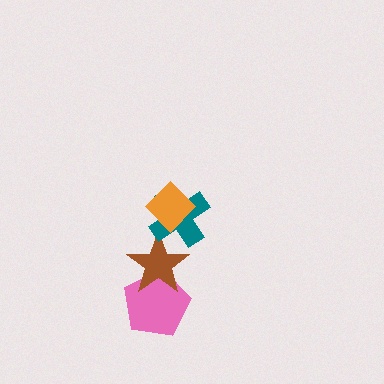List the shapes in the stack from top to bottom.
From top to bottom: the orange diamond, the teal cross, the brown star, the pink pentagon.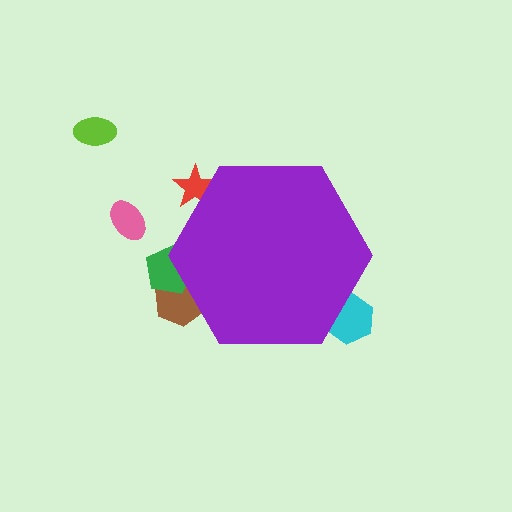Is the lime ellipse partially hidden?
No, the lime ellipse is fully visible.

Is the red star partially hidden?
Yes, the red star is partially hidden behind the purple hexagon.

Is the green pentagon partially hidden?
Yes, the green pentagon is partially hidden behind the purple hexagon.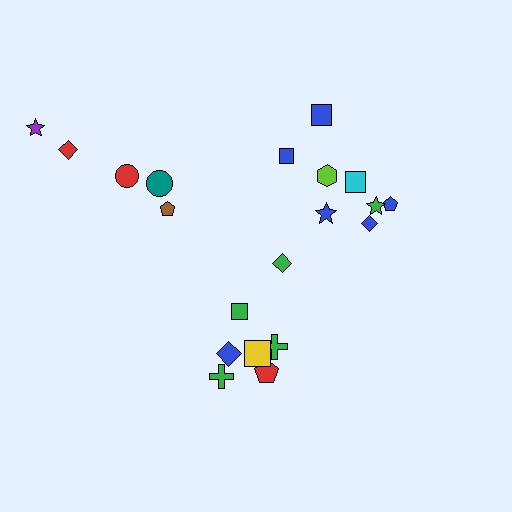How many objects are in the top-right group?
There are 8 objects.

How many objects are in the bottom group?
There are 7 objects.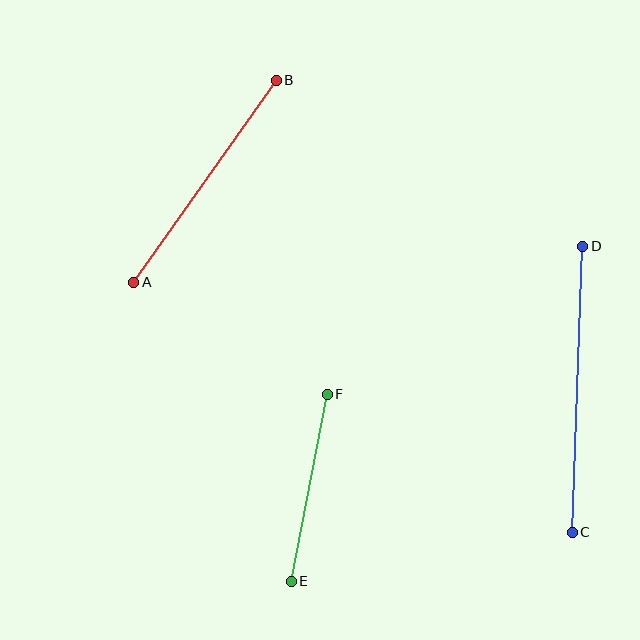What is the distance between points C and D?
The distance is approximately 286 pixels.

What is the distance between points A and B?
The distance is approximately 247 pixels.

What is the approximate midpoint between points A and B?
The midpoint is at approximately (205, 181) pixels.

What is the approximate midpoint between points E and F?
The midpoint is at approximately (309, 488) pixels.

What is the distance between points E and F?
The distance is approximately 191 pixels.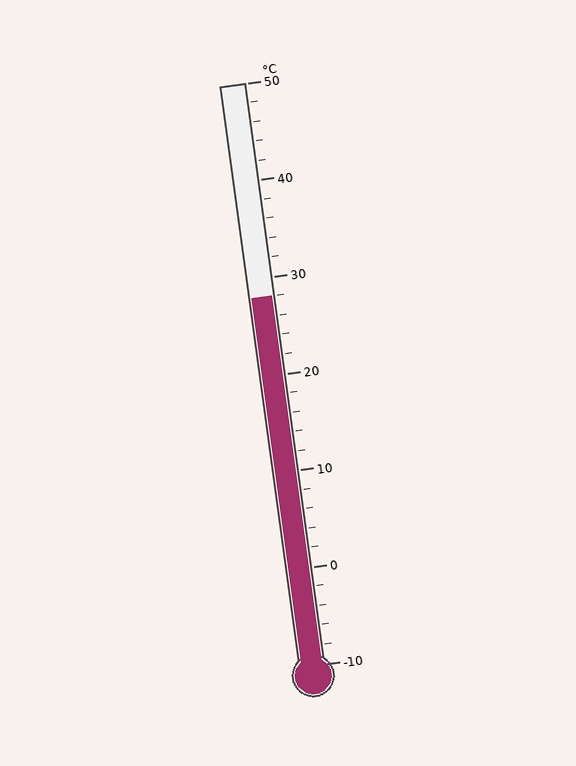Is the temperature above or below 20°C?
The temperature is above 20°C.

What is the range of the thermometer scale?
The thermometer scale ranges from -10°C to 50°C.